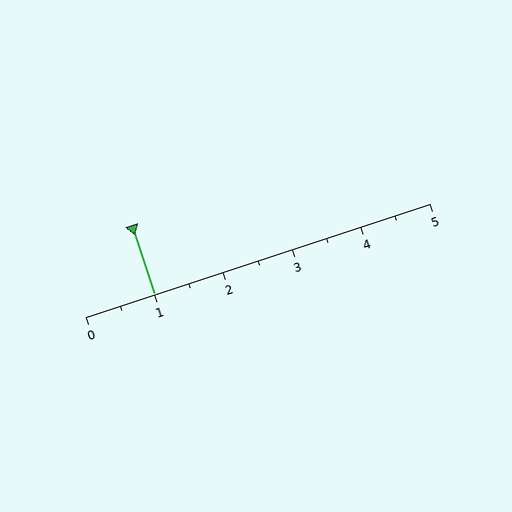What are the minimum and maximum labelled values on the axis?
The axis runs from 0 to 5.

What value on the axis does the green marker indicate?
The marker indicates approximately 1.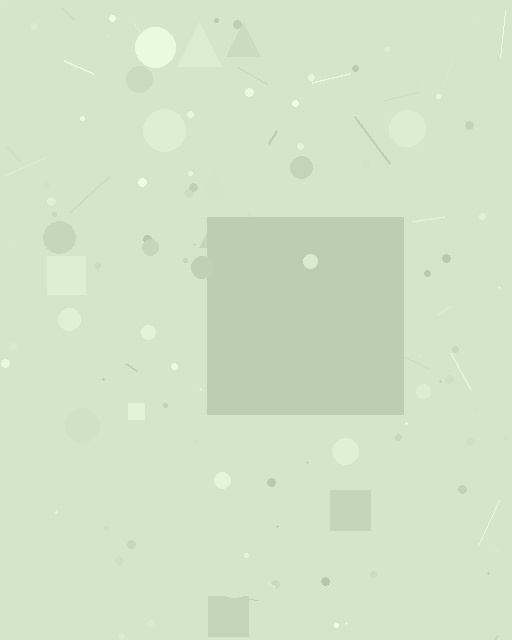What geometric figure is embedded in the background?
A square is embedded in the background.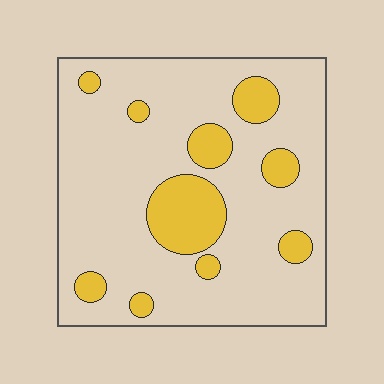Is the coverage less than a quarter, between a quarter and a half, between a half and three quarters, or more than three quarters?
Less than a quarter.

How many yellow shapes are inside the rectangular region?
10.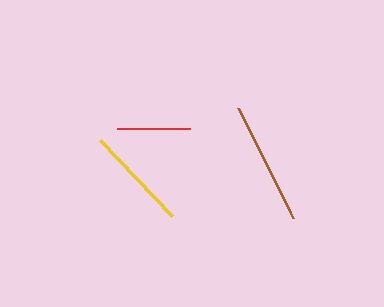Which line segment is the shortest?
The red line is the shortest at approximately 73 pixels.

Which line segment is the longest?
The brown line is the longest at approximately 123 pixels.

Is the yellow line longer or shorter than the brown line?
The brown line is longer than the yellow line.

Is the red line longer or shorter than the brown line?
The brown line is longer than the red line.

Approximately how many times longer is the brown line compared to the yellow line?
The brown line is approximately 1.2 times the length of the yellow line.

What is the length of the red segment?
The red segment is approximately 73 pixels long.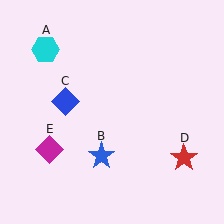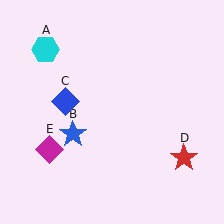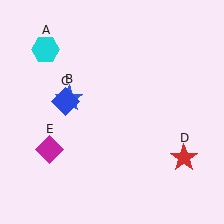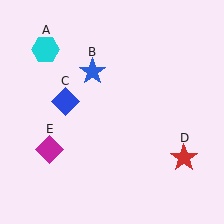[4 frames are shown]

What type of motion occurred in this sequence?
The blue star (object B) rotated clockwise around the center of the scene.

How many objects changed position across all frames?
1 object changed position: blue star (object B).